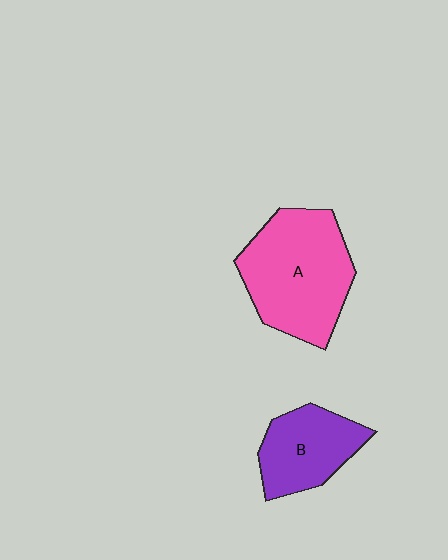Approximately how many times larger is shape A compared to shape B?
Approximately 1.7 times.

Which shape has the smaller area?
Shape B (purple).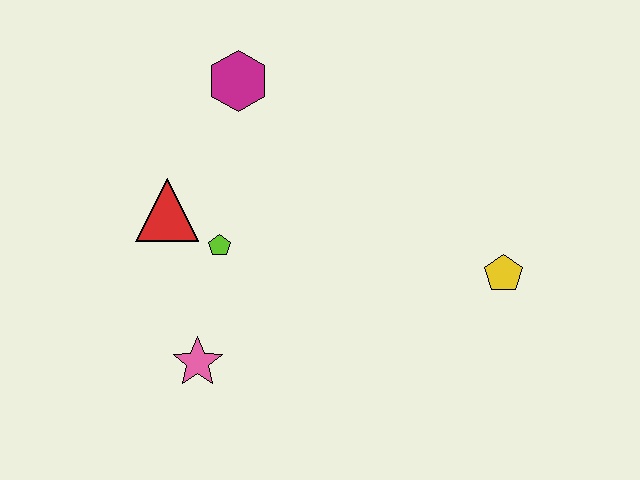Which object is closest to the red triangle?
The lime pentagon is closest to the red triangle.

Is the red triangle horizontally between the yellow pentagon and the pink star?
No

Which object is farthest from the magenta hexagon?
The yellow pentagon is farthest from the magenta hexagon.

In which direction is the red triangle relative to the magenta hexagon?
The red triangle is below the magenta hexagon.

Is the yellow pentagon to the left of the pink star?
No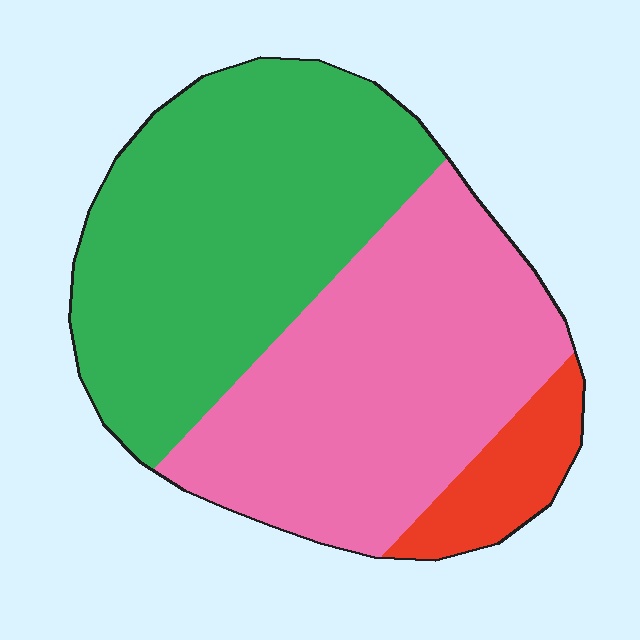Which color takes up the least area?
Red, at roughly 10%.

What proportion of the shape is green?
Green takes up between a third and a half of the shape.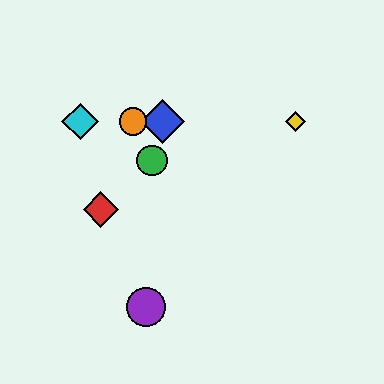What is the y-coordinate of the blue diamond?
The blue diamond is at y≈122.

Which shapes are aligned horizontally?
The blue diamond, the yellow diamond, the orange circle, the cyan diamond are aligned horizontally.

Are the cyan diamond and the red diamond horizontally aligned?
No, the cyan diamond is at y≈122 and the red diamond is at y≈210.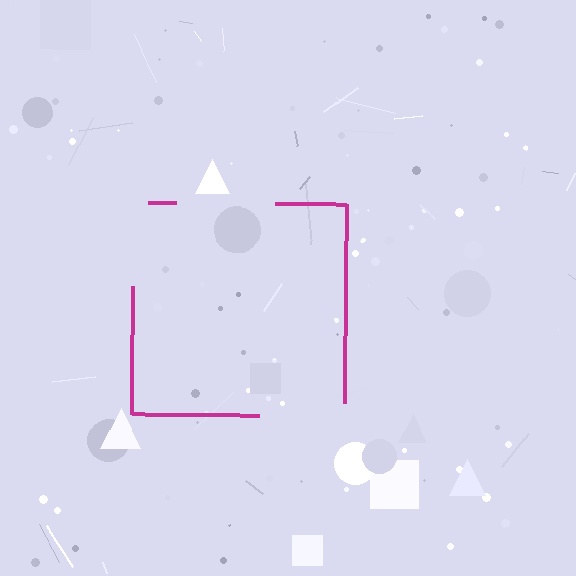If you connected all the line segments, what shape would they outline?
They would outline a square.